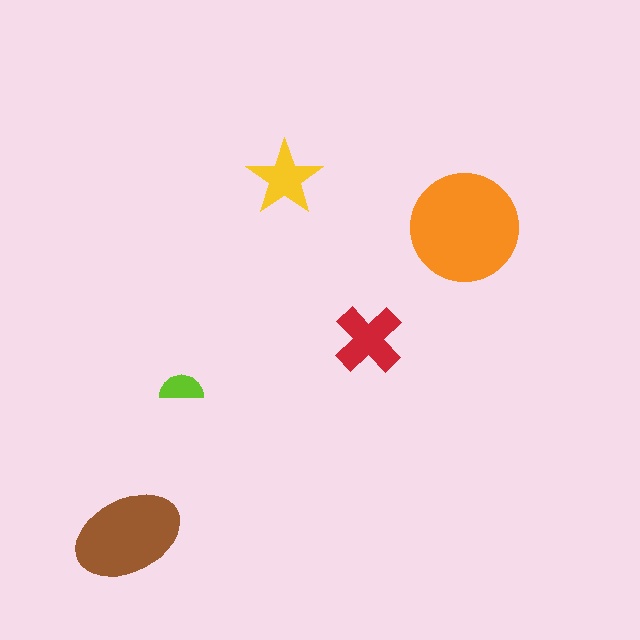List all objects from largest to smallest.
The orange circle, the brown ellipse, the red cross, the yellow star, the lime semicircle.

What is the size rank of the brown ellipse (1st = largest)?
2nd.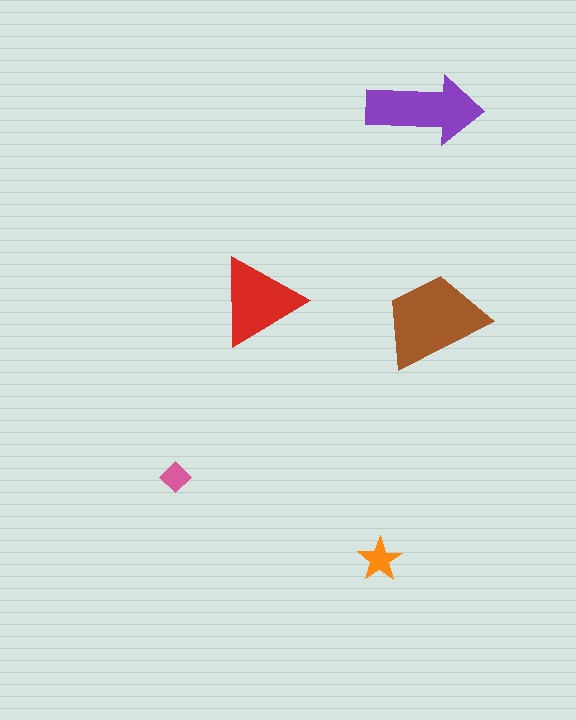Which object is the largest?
The brown trapezoid.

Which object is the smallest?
The pink diamond.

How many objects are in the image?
There are 5 objects in the image.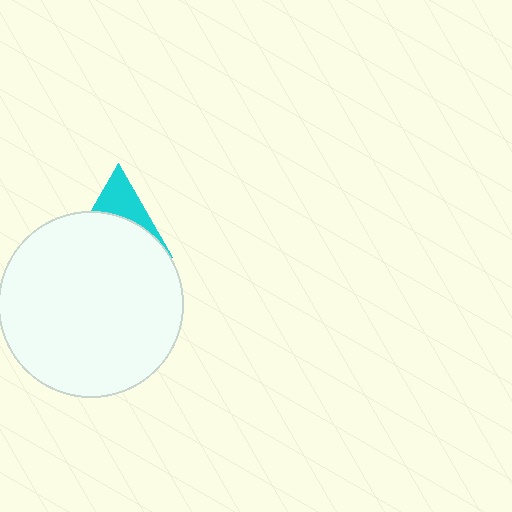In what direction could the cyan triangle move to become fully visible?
The cyan triangle could move up. That would shift it out from behind the white circle entirely.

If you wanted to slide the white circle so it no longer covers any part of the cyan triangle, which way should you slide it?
Slide it down — that is the most direct way to separate the two shapes.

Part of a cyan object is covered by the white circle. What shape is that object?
It is a triangle.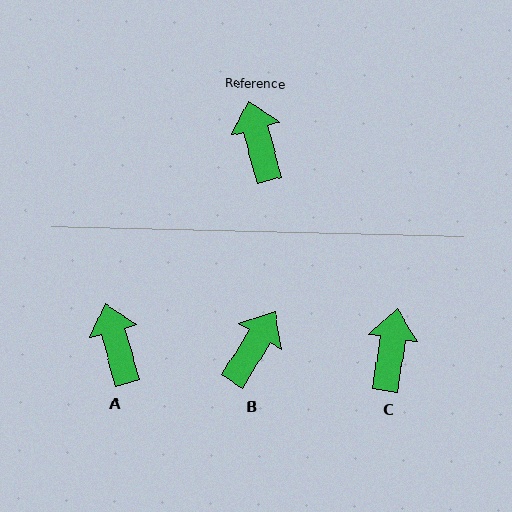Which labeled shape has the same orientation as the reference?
A.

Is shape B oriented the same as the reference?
No, it is off by about 47 degrees.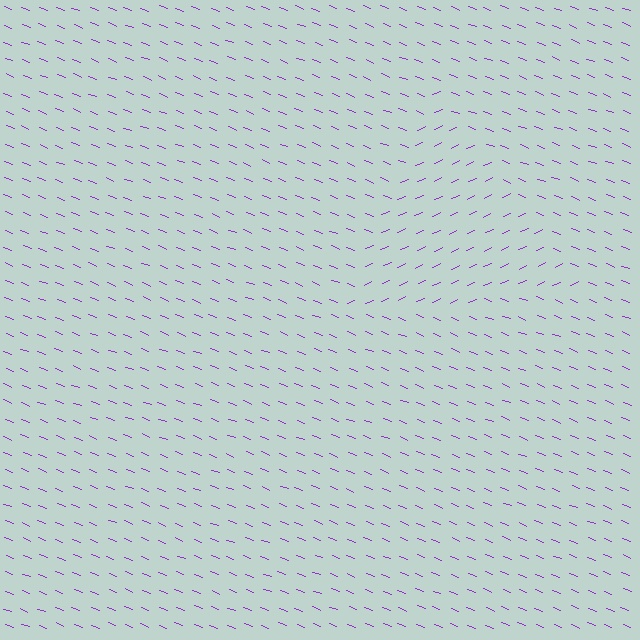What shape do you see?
I see a triangle.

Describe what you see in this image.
The image is filled with small purple line segments. A triangle region in the image has lines oriented differently from the surrounding lines, creating a visible texture boundary.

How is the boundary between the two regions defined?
The boundary is defined purely by a change in line orientation (approximately 45 degrees difference). All lines are the same color and thickness.